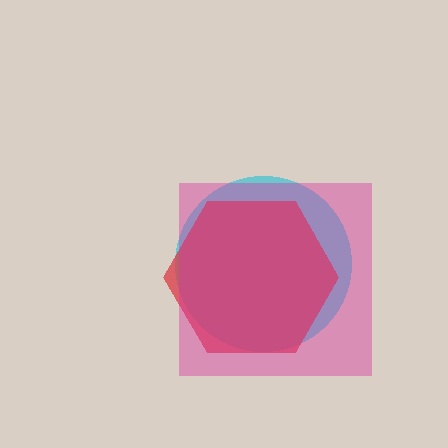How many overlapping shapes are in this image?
There are 3 overlapping shapes in the image.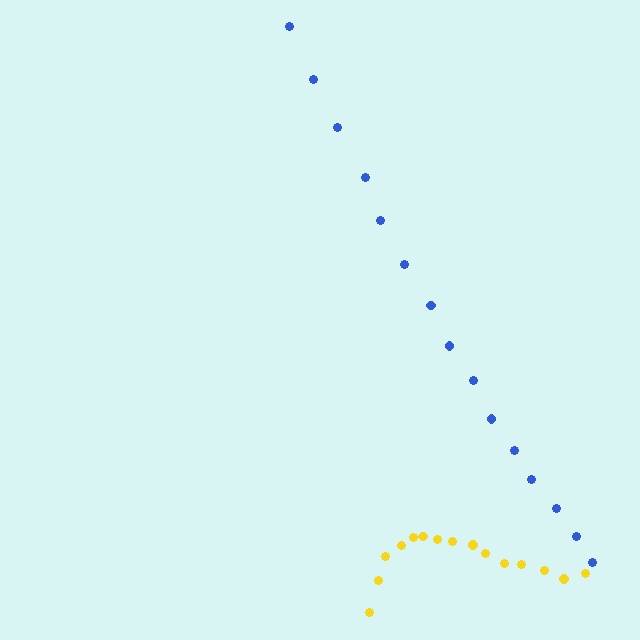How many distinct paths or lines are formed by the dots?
There are 2 distinct paths.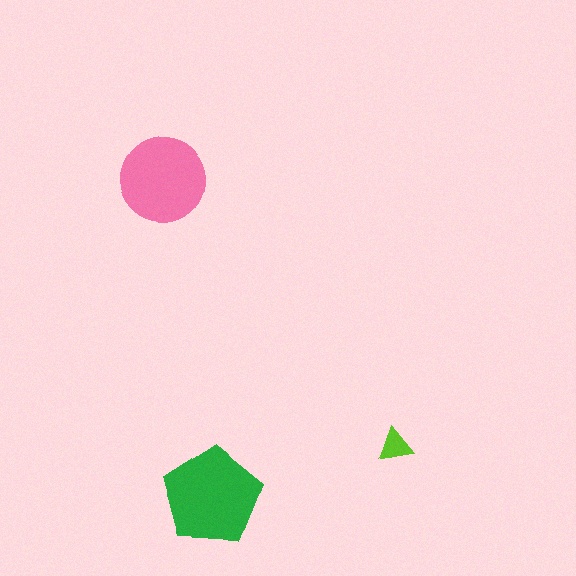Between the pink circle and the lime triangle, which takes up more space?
The pink circle.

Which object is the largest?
The green pentagon.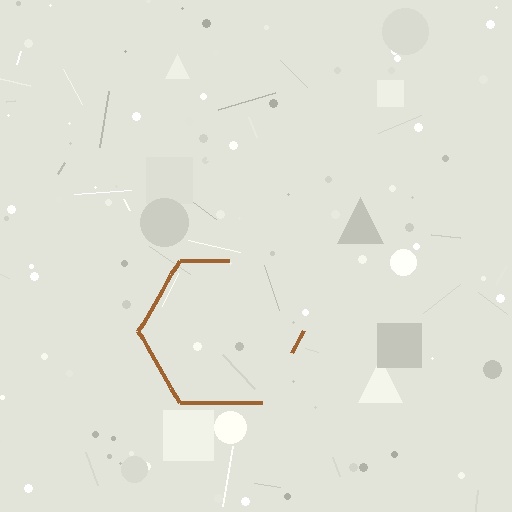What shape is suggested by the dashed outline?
The dashed outline suggests a hexagon.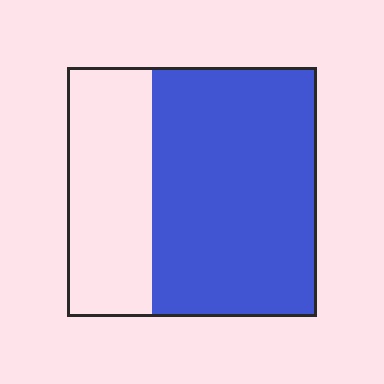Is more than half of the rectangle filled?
Yes.